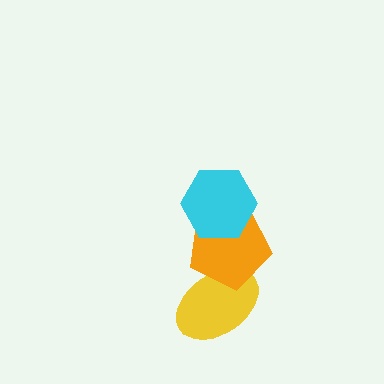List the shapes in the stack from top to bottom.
From top to bottom: the cyan hexagon, the orange pentagon, the yellow ellipse.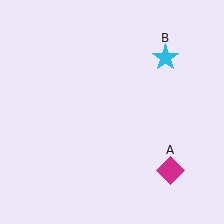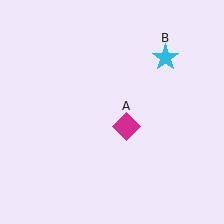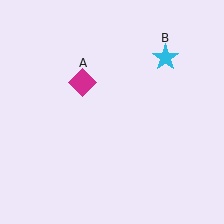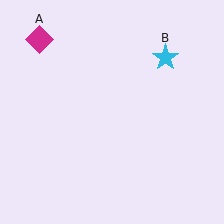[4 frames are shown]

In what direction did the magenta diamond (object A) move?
The magenta diamond (object A) moved up and to the left.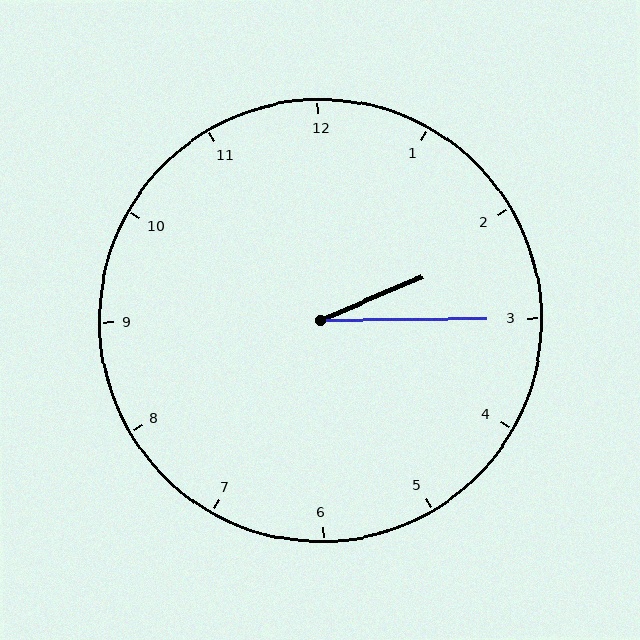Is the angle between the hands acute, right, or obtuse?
It is acute.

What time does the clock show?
2:15.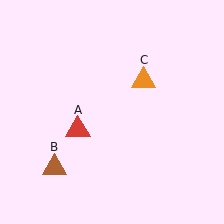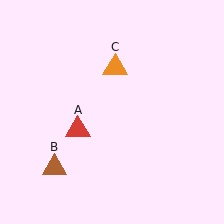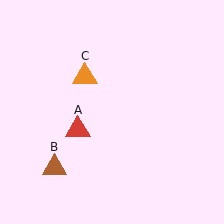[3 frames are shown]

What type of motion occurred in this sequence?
The orange triangle (object C) rotated counterclockwise around the center of the scene.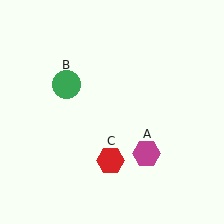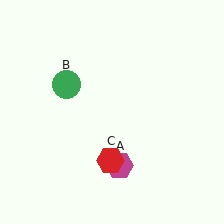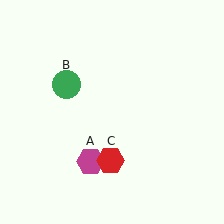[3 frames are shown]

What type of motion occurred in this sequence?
The magenta hexagon (object A) rotated clockwise around the center of the scene.